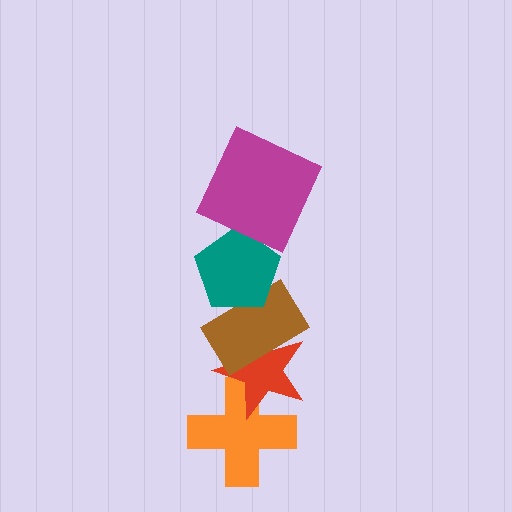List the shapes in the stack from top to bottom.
From top to bottom: the magenta square, the teal pentagon, the brown rectangle, the red star, the orange cross.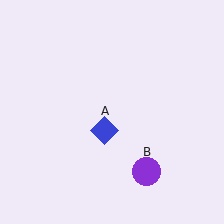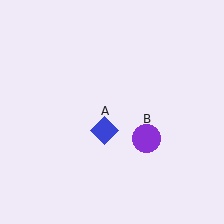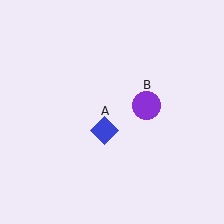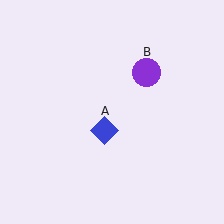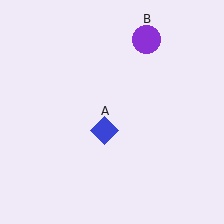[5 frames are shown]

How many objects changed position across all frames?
1 object changed position: purple circle (object B).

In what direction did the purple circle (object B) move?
The purple circle (object B) moved up.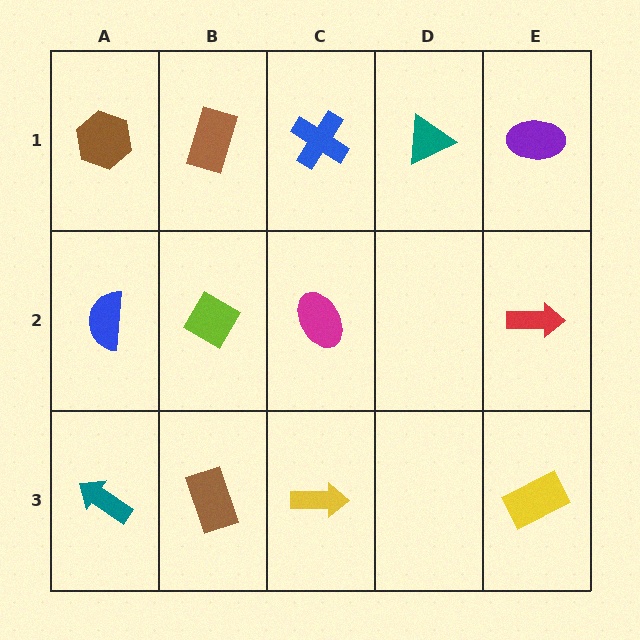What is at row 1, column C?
A blue cross.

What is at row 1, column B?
A brown rectangle.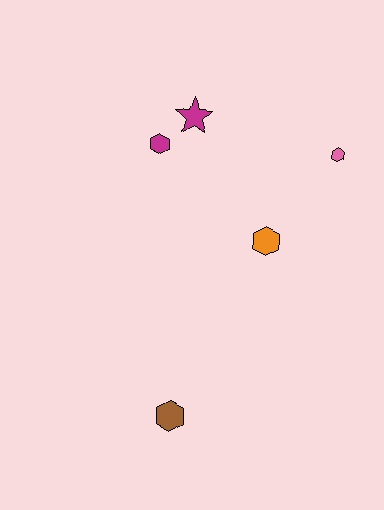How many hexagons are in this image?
There are 4 hexagons.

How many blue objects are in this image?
There are no blue objects.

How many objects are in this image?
There are 5 objects.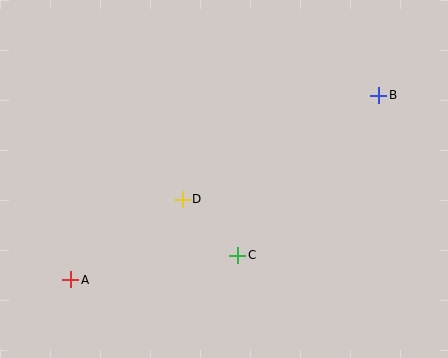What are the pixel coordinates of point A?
Point A is at (71, 280).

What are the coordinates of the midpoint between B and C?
The midpoint between B and C is at (308, 175).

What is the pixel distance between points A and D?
The distance between A and D is 138 pixels.